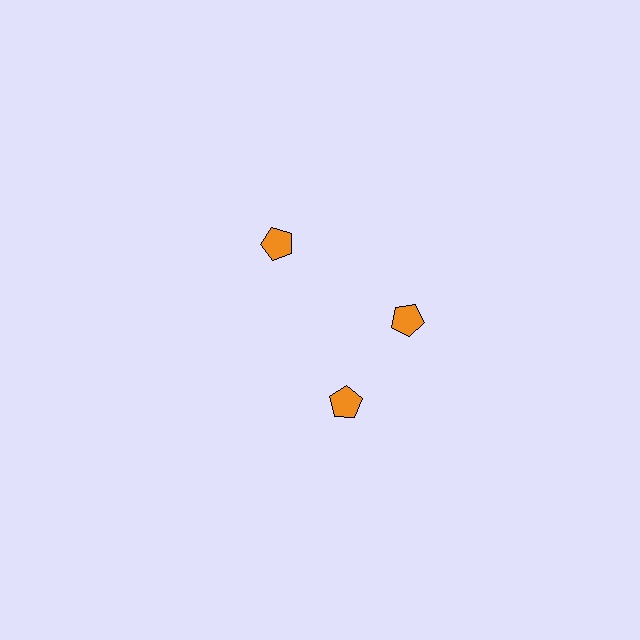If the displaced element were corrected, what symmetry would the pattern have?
It would have 3-fold rotational symmetry — the pattern would map onto itself every 120 degrees.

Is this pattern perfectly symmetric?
No. The 3 orange pentagons are arranged in a ring, but one element near the 7 o'clock position is rotated out of alignment along the ring, breaking the 3-fold rotational symmetry.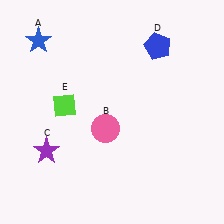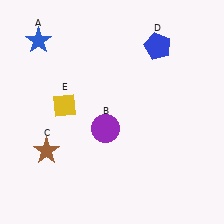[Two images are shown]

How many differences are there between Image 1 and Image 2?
There are 3 differences between the two images.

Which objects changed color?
B changed from pink to purple. C changed from purple to brown. E changed from lime to yellow.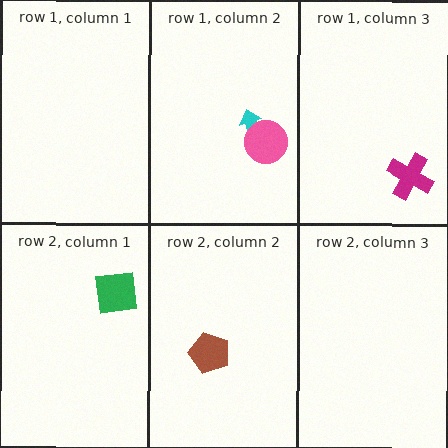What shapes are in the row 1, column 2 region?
The cyan arrow, the pink circle.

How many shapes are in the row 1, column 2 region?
2.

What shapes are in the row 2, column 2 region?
The brown pentagon.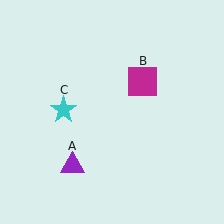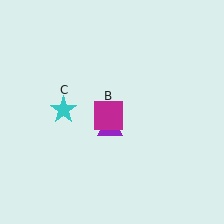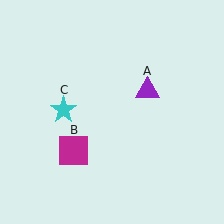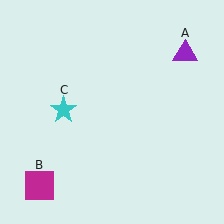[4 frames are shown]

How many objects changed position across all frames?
2 objects changed position: purple triangle (object A), magenta square (object B).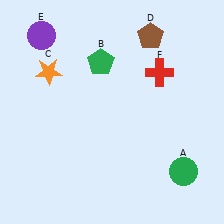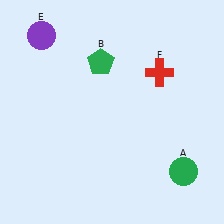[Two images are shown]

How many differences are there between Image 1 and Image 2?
There are 2 differences between the two images.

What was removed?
The brown pentagon (D), the orange star (C) were removed in Image 2.